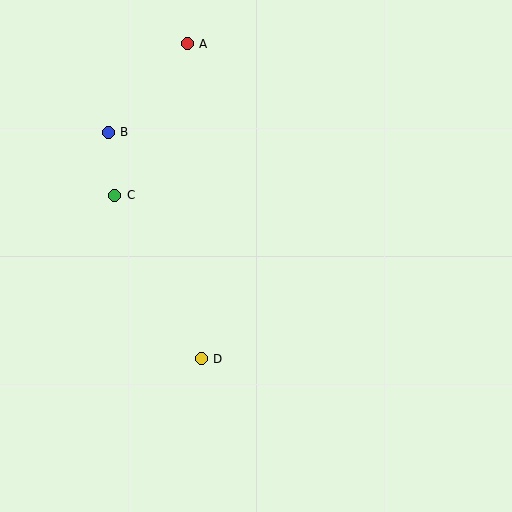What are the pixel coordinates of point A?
Point A is at (187, 44).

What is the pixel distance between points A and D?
The distance between A and D is 315 pixels.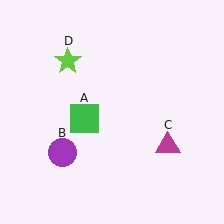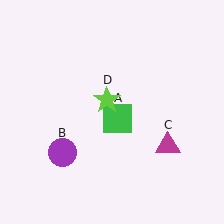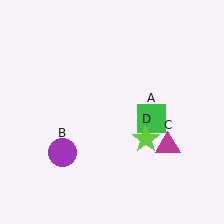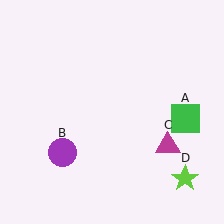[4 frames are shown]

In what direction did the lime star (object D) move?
The lime star (object D) moved down and to the right.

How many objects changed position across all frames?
2 objects changed position: green square (object A), lime star (object D).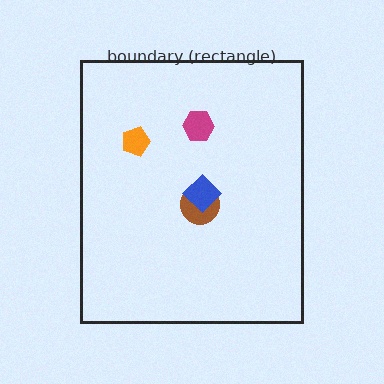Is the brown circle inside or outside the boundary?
Inside.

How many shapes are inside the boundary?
4 inside, 0 outside.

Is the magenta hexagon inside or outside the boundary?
Inside.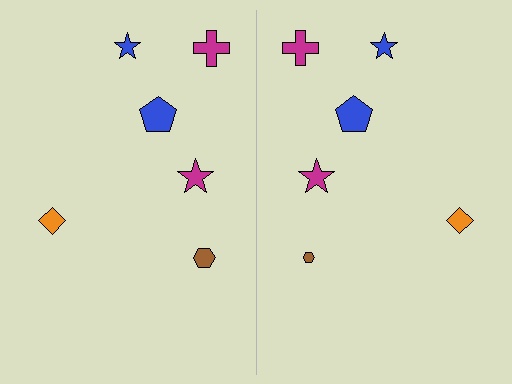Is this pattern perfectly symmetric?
No, the pattern is not perfectly symmetric. The brown hexagon on the right side has a different size than its mirror counterpart.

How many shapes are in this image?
There are 12 shapes in this image.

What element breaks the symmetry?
The brown hexagon on the right side has a different size than its mirror counterpart.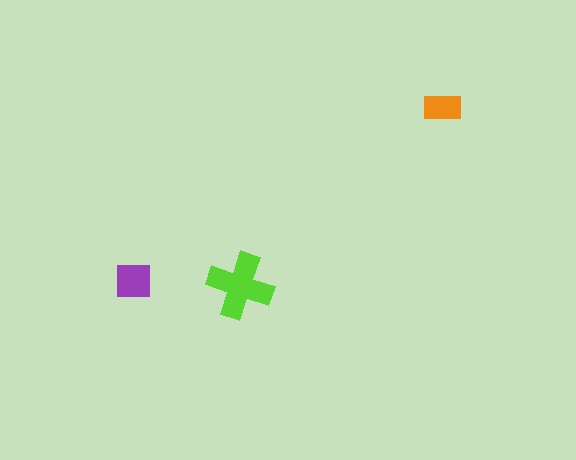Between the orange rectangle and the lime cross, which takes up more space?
The lime cross.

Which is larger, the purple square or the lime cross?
The lime cross.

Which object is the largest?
The lime cross.